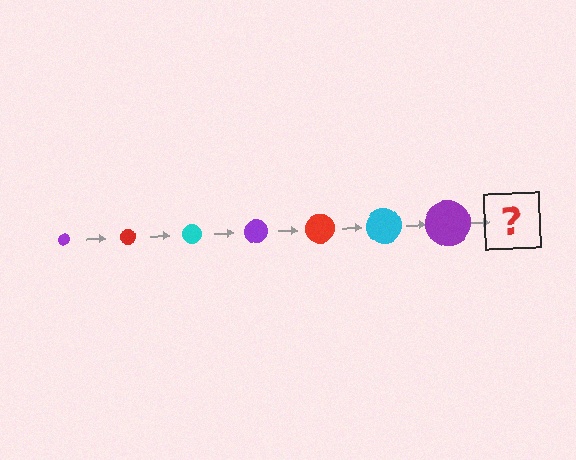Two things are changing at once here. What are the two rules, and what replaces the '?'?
The two rules are that the circle grows larger each step and the color cycles through purple, red, and cyan. The '?' should be a red circle, larger than the previous one.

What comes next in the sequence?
The next element should be a red circle, larger than the previous one.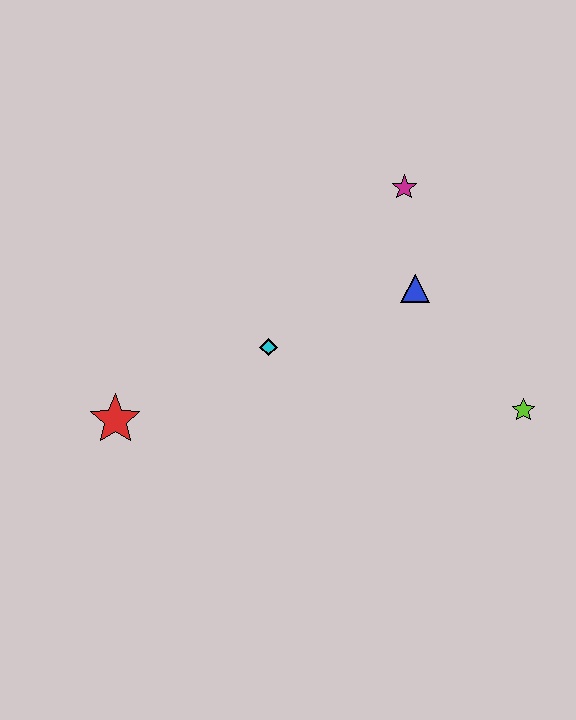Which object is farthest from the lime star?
The red star is farthest from the lime star.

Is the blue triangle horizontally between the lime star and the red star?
Yes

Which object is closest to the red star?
The cyan diamond is closest to the red star.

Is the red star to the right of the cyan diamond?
No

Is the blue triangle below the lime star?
No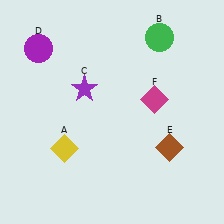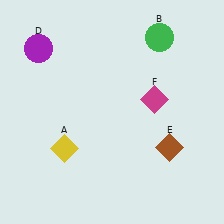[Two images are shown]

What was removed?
The purple star (C) was removed in Image 2.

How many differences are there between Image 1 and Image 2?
There is 1 difference between the two images.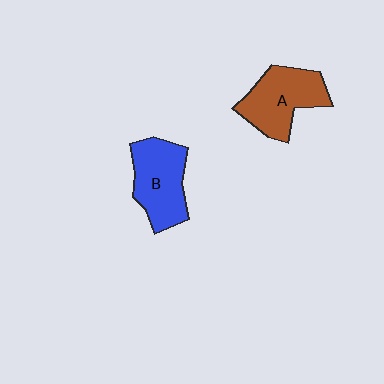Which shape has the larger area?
Shape A (brown).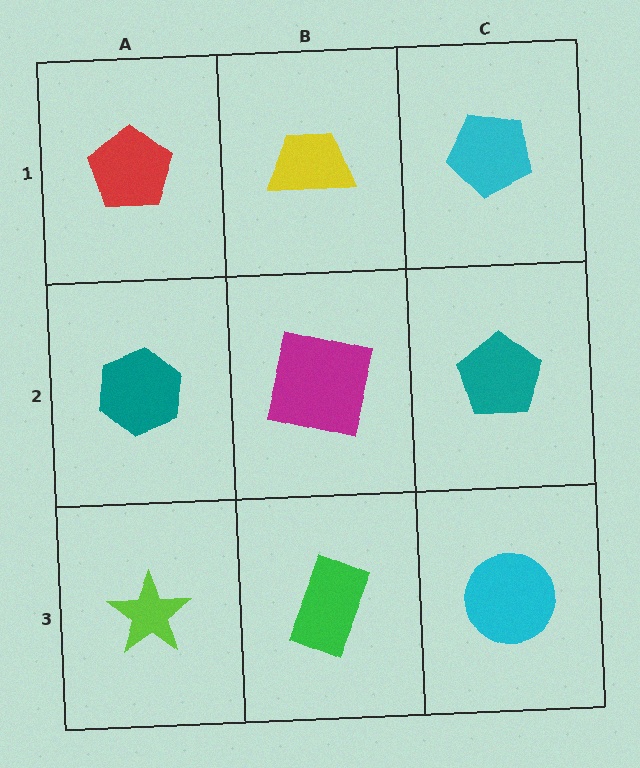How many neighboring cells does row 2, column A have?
3.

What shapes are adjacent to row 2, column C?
A cyan pentagon (row 1, column C), a cyan circle (row 3, column C), a magenta square (row 2, column B).